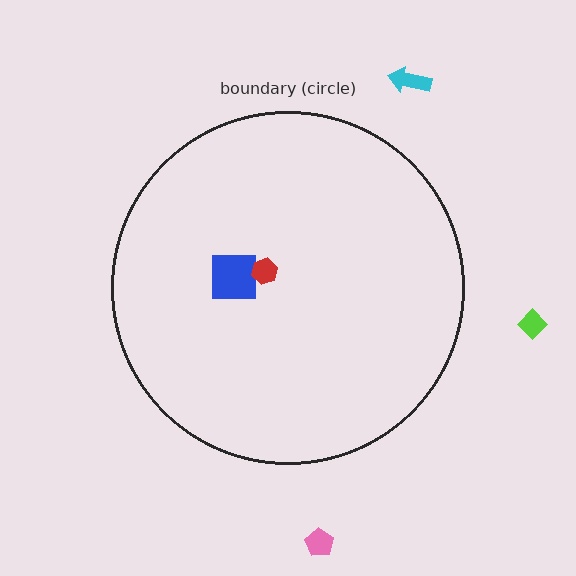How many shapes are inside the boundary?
2 inside, 3 outside.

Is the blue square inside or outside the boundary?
Inside.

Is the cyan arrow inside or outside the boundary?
Outside.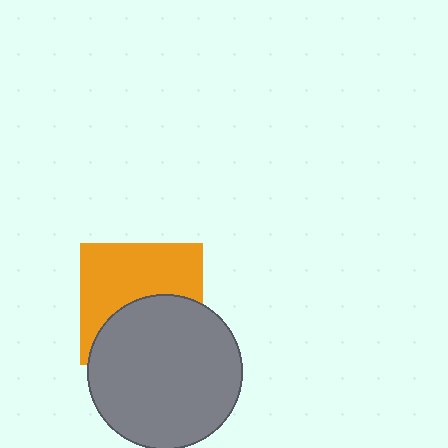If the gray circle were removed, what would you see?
You would see the complete orange square.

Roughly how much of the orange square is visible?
About half of it is visible (roughly 54%).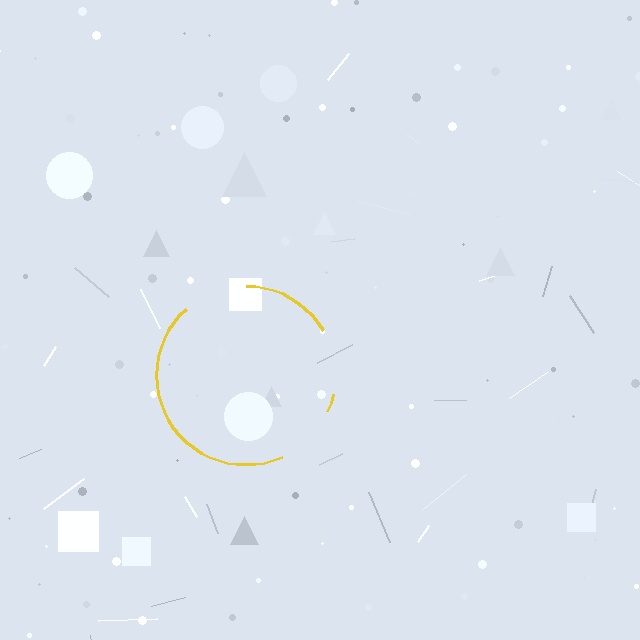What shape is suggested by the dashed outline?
The dashed outline suggests a circle.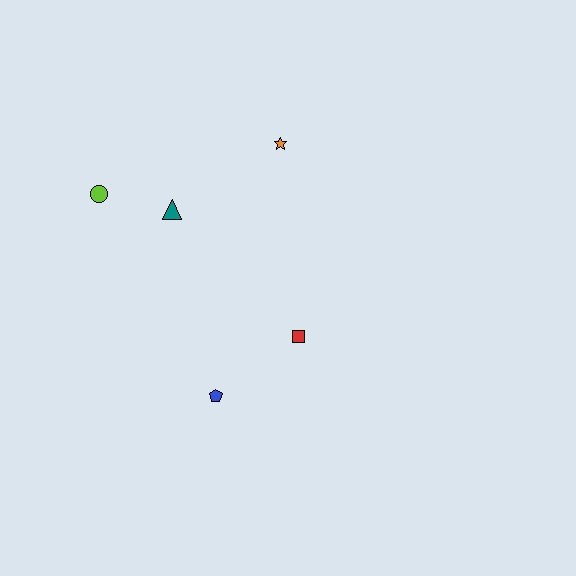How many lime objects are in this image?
There is 1 lime object.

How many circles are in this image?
There is 1 circle.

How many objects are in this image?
There are 5 objects.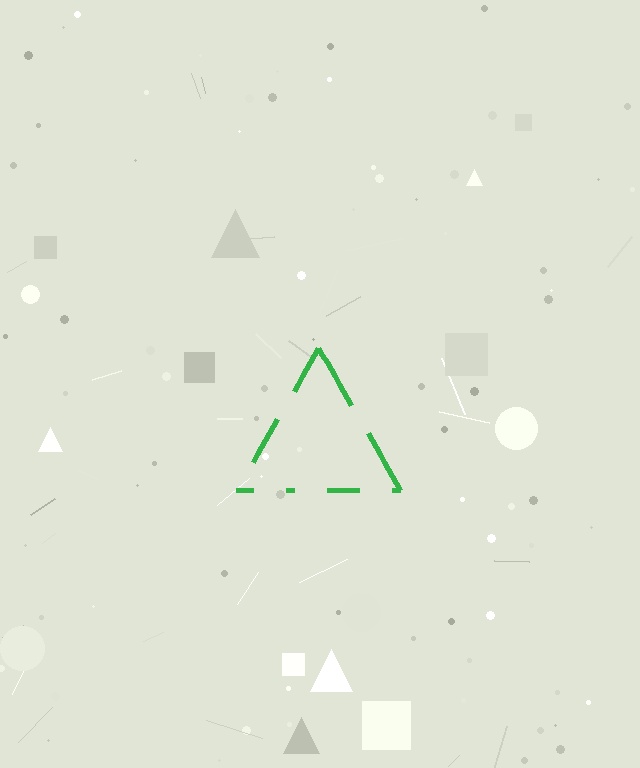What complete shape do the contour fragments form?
The contour fragments form a triangle.